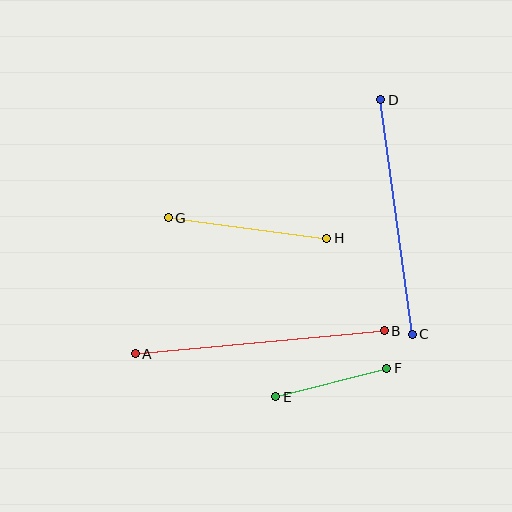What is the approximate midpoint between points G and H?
The midpoint is at approximately (247, 228) pixels.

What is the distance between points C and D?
The distance is approximately 237 pixels.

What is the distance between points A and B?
The distance is approximately 250 pixels.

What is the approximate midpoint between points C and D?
The midpoint is at approximately (396, 217) pixels.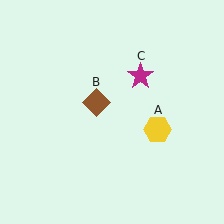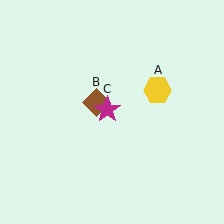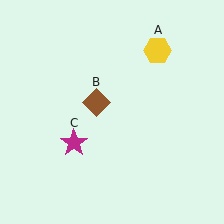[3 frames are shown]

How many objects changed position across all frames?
2 objects changed position: yellow hexagon (object A), magenta star (object C).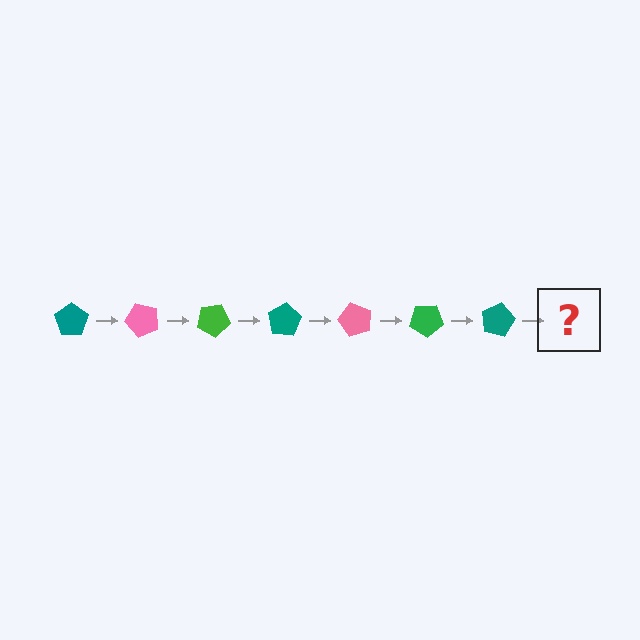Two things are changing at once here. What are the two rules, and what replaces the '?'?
The two rules are that it rotates 50 degrees each step and the color cycles through teal, pink, and green. The '?' should be a pink pentagon, rotated 350 degrees from the start.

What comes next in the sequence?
The next element should be a pink pentagon, rotated 350 degrees from the start.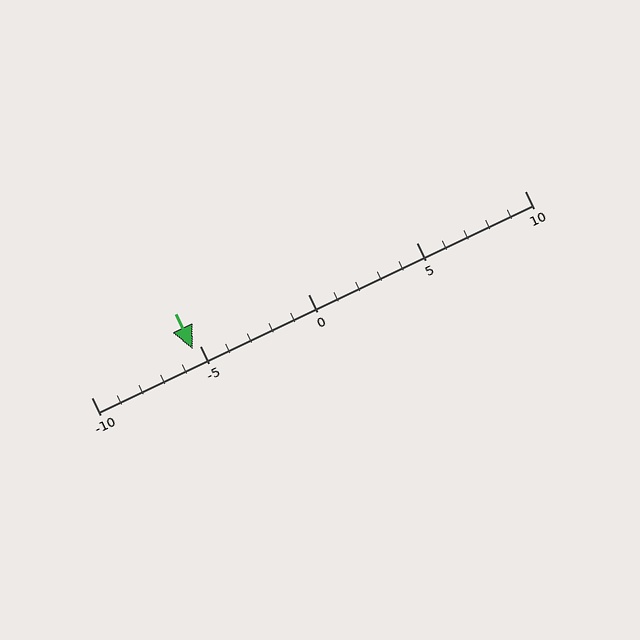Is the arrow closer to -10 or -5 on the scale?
The arrow is closer to -5.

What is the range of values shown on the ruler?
The ruler shows values from -10 to 10.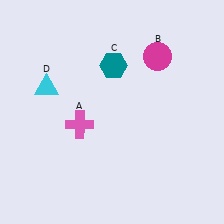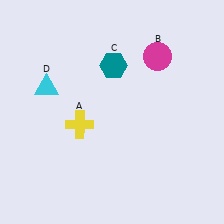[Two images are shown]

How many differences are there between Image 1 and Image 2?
There is 1 difference between the two images.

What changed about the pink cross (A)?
In Image 1, A is pink. In Image 2, it changed to yellow.